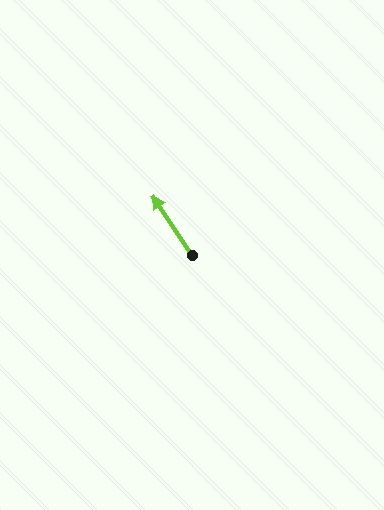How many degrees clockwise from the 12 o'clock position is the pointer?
Approximately 326 degrees.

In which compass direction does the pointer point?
Northwest.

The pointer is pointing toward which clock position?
Roughly 11 o'clock.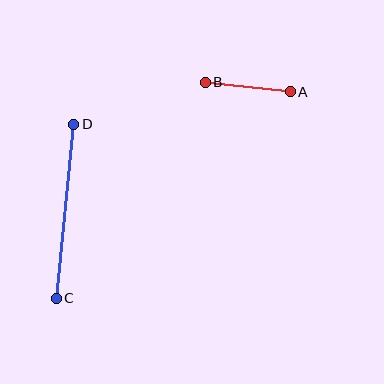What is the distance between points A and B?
The distance is approximately 86 pixels.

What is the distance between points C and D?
The distance is approximately 175 pixels.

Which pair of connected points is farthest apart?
Points C and D are farthest apart.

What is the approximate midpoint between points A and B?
The midpoint is at approximately (248, 87) pixels.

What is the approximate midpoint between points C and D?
The midpoint is at approximately (65, 211) pixels.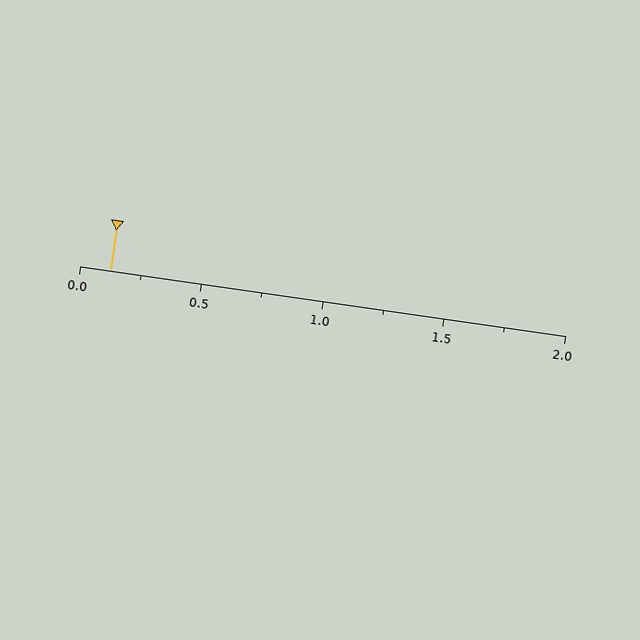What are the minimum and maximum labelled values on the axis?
The axis runs from 0.0 to 2.0.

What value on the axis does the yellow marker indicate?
The marker indicates approximately 0.12.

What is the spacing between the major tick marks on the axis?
The major ticks are spaced 0.5 apart.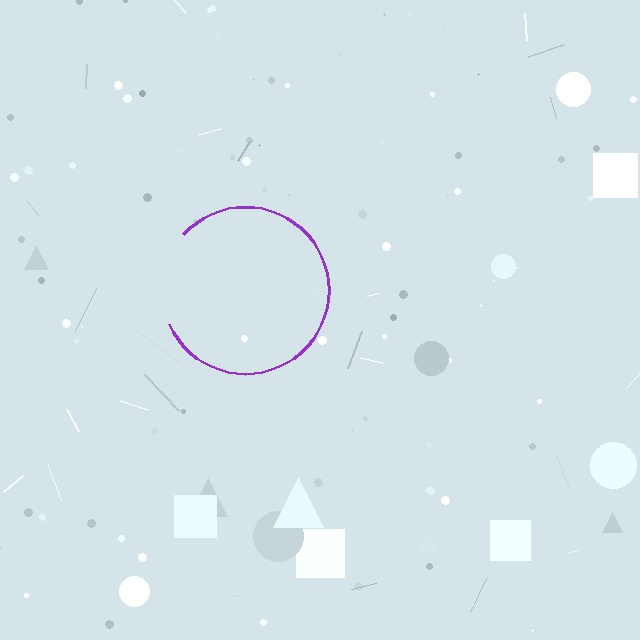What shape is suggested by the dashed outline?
The dashed outline suggests a circle.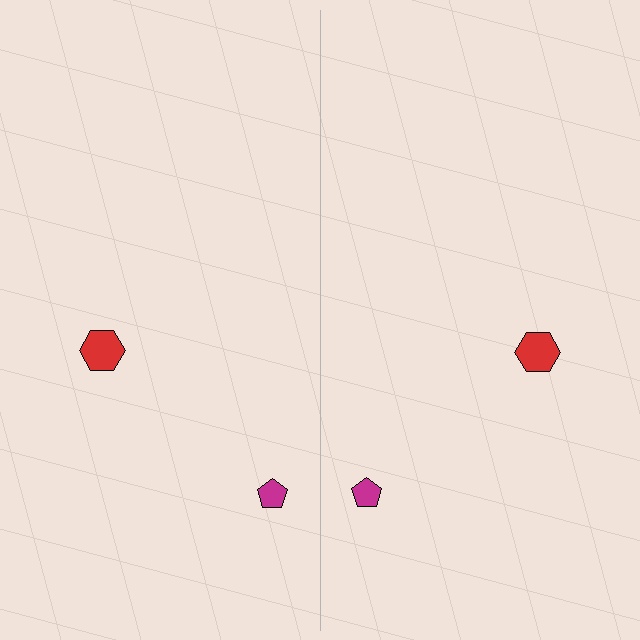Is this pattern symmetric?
Yes, this pattern has bilateral (reflection) symmetry.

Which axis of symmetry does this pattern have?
The pattern has a vertical axis of symmetry running through the center of the image.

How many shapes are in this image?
There are 4 shapes in this image.